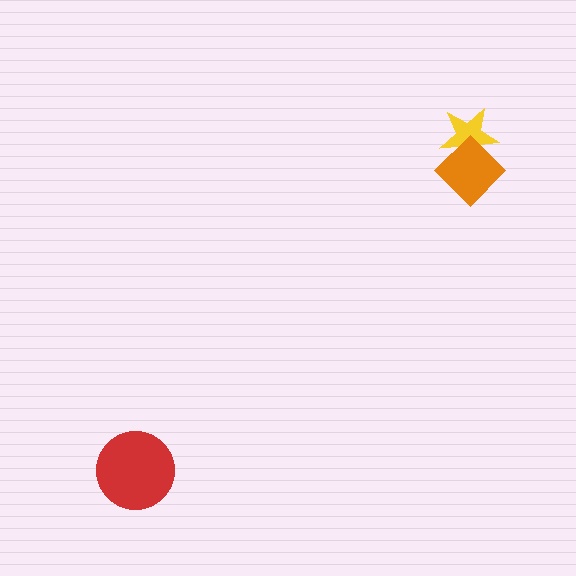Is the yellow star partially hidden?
Yes, it is partially covered by another shape.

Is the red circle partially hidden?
No, no other shape covers it.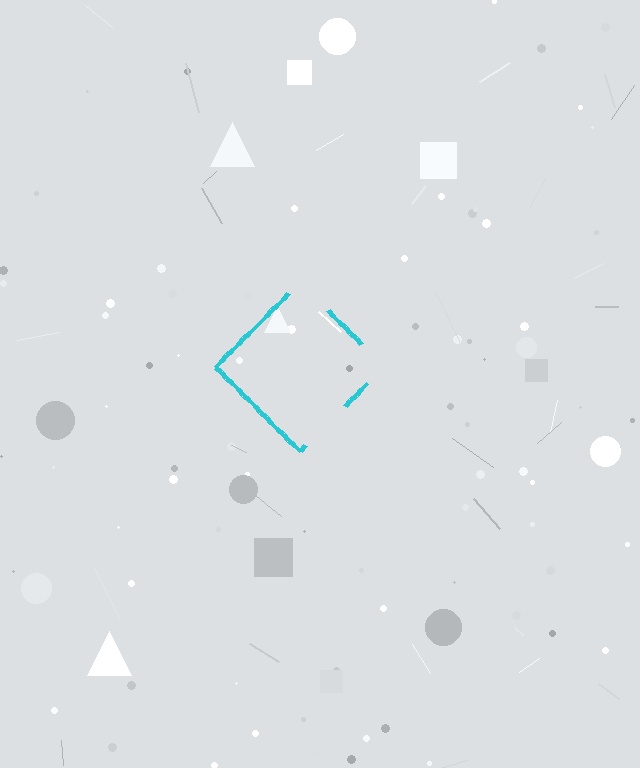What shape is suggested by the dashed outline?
The dashed outline suggests a diamond.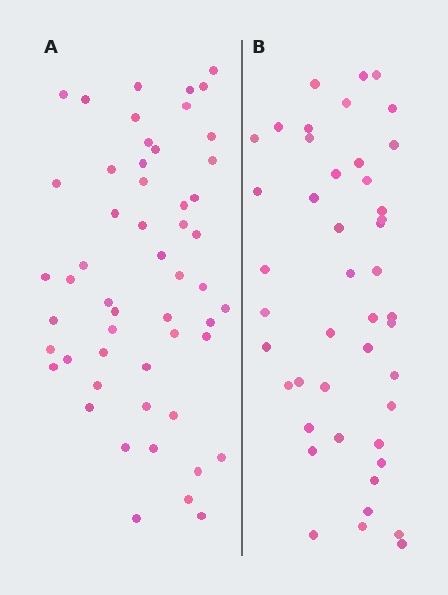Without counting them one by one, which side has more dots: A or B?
Region A (the left region) has more dots.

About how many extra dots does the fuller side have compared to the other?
Region A has roughly 8 or so more dots than region B.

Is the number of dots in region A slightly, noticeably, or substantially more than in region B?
Region A has only slightly more — the two regions are fairly close. The ratio is roughly 1.2 to 1.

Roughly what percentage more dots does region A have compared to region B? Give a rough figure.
About 20% more.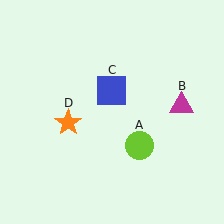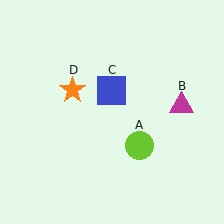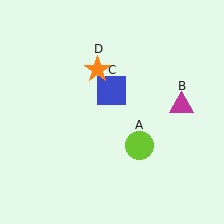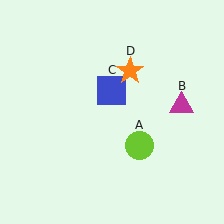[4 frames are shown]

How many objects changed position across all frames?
1 object changed position: orange star (object D).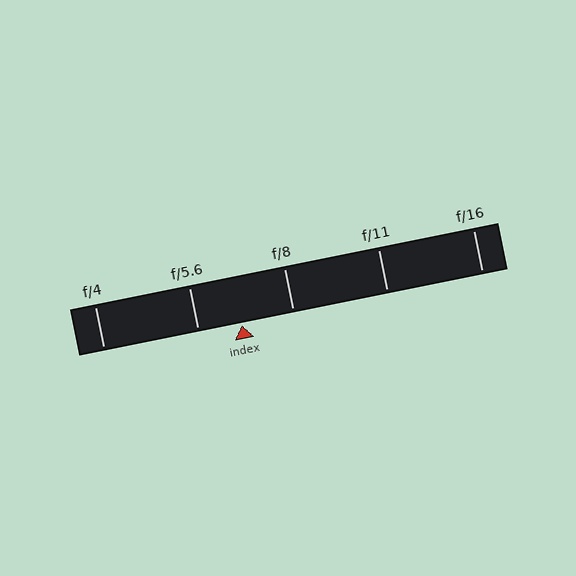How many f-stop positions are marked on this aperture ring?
There are 5 f-stop positions marked.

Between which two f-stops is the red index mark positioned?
The index mark is between f/5.6 and f/8.